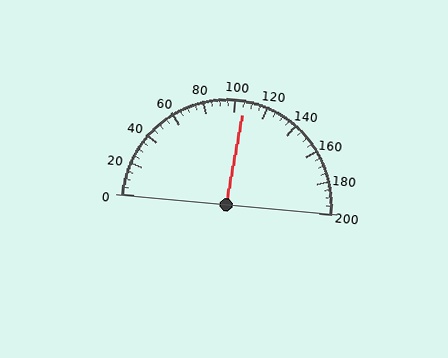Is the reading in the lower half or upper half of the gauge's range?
The reading is in the upper half of the range (0 to 200).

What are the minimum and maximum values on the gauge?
The gauge ranges from 0 to 200.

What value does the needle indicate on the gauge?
The needle indicates approximately 105.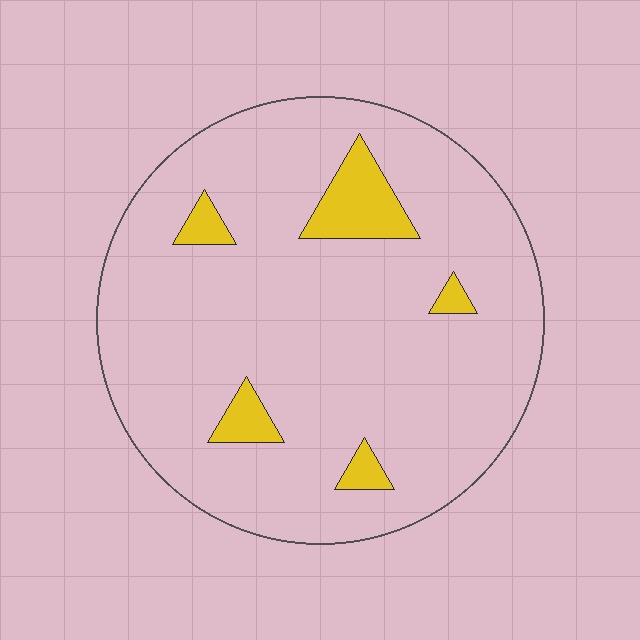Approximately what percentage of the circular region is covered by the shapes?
Approximately 10%.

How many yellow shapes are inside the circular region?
5.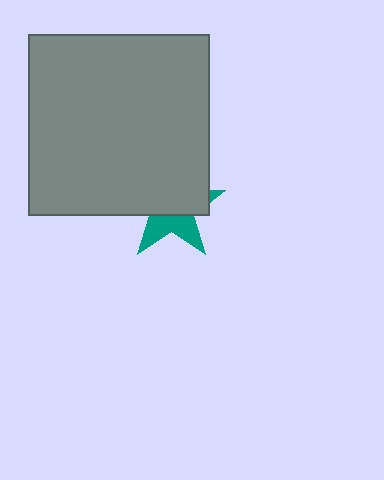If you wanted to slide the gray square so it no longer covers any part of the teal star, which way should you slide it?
Slide it up — that is the most direct way to separate the two shapes.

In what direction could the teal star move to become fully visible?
The teal star could move down. That would shift it out from behind the gray square entirely.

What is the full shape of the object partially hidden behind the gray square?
The partially hidden object is a teal star.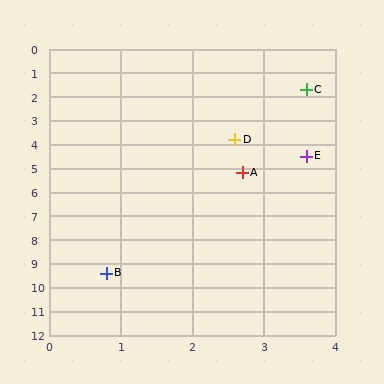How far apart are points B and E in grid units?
Points B and E are about 5.6 grid units apart.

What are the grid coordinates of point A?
Point A is at approximately (2.7, 5.2).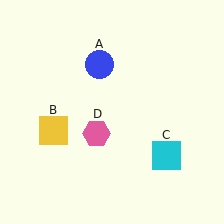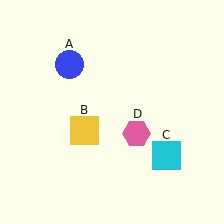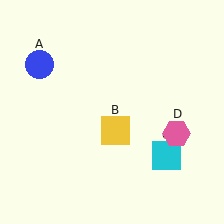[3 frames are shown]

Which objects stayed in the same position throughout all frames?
Cyan square (object C) remained stationary.